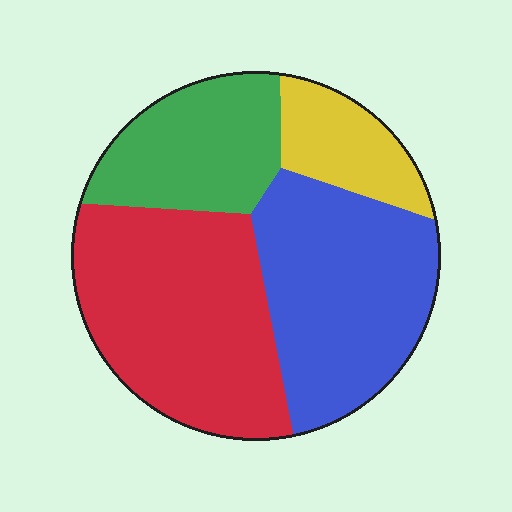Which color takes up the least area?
Yellow, at roughly 10%.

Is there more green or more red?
Red.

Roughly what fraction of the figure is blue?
Blue takes up about one third (1/3) of the figure.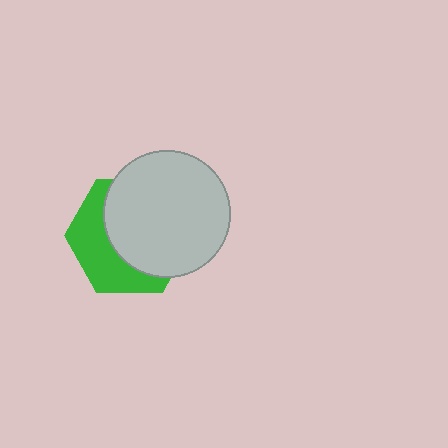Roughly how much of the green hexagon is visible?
A small part of it is visible (roughly 41%).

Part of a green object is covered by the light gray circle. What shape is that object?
It is a hexagon.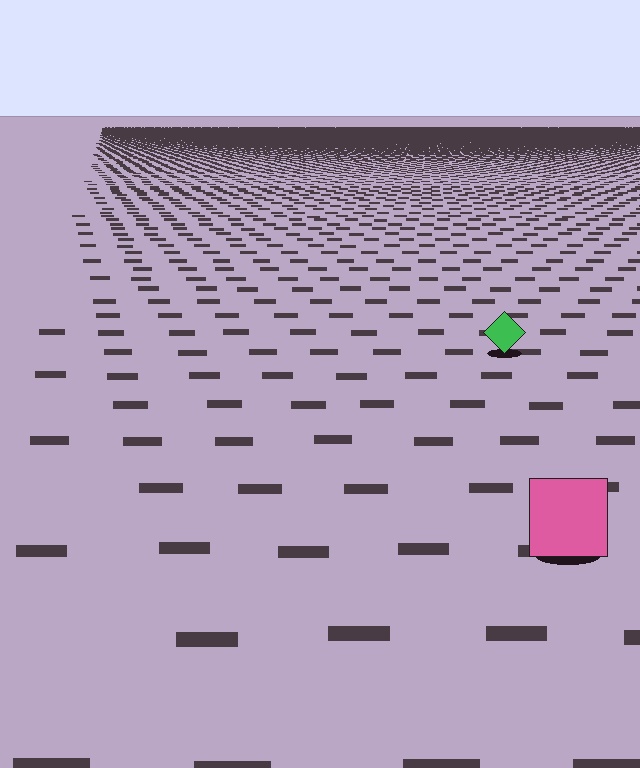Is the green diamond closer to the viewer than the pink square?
No. The pink square is closer — you can tell from the texture gradient: the ground texture is coarser near it.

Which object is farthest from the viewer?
The green diamond is farthest from the viewer. It appears smaller and the ground texture around it is denser.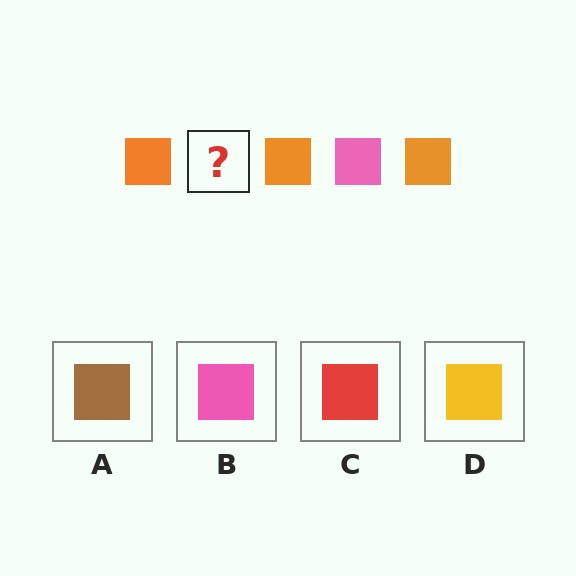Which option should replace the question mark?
Option B.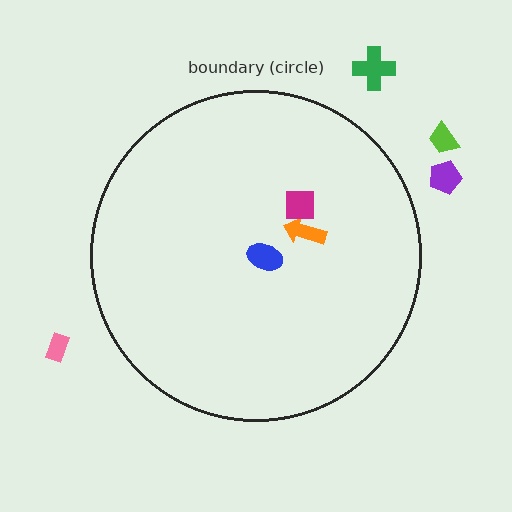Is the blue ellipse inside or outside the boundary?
Inside.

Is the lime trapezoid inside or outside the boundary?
Outside.